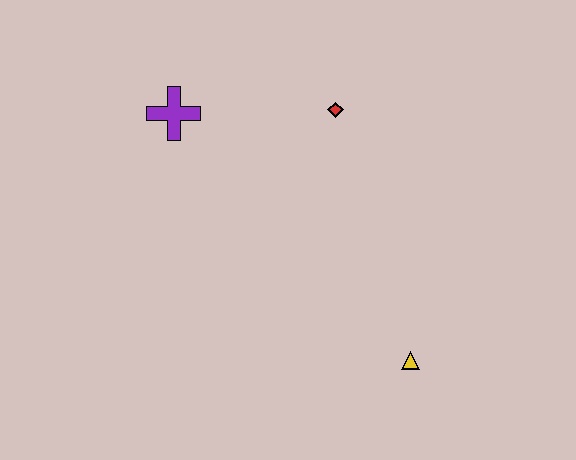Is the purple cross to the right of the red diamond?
No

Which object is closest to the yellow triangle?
The red diamond is closest to the yellow triangle.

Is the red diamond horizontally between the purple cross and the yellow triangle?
Yes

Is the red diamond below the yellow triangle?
No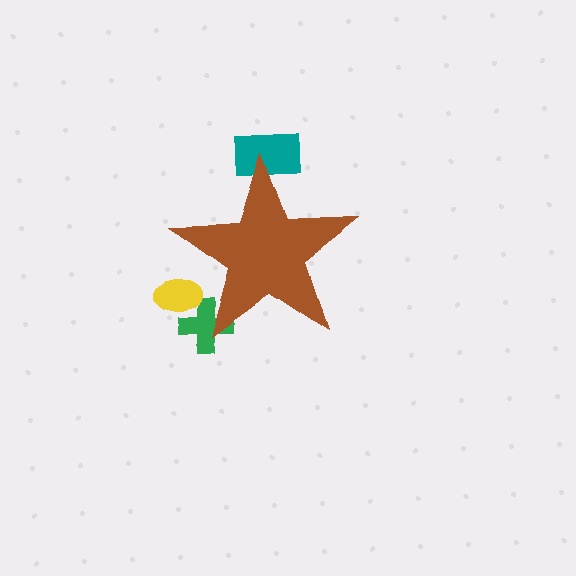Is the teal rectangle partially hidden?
Yes, the teal rectangle is partially hidden behind the brown star.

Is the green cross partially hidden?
Yes, the green cross is partially hidden behind the brown star.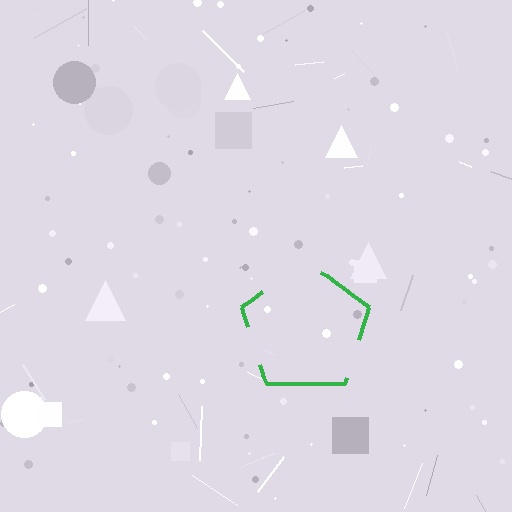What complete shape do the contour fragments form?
The contour fragments form a pentagon.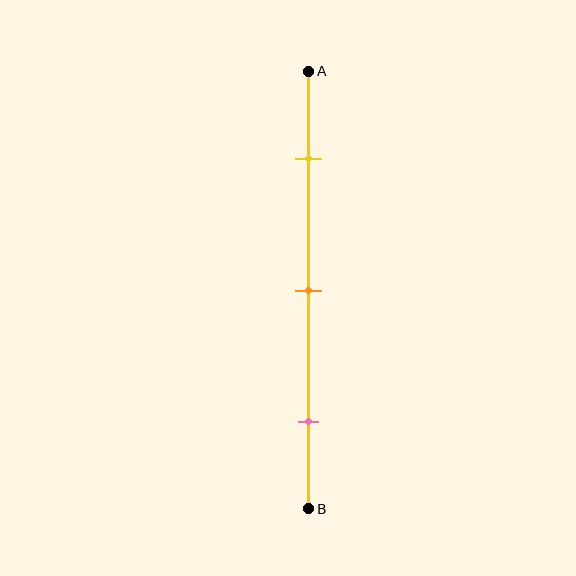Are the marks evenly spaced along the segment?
Yes, the marks are approximately evenly spaced.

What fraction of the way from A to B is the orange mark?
The orange mark is approximately 50% (0.5) of the way from A to B.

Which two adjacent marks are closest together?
The yellow and orange marks are the closest adjacent pair.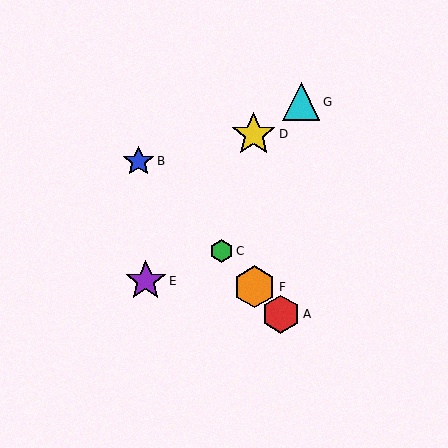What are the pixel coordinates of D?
Object D is at (254, 134).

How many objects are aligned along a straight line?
4 objects (A, B, C, F) are aligned along a straight line.